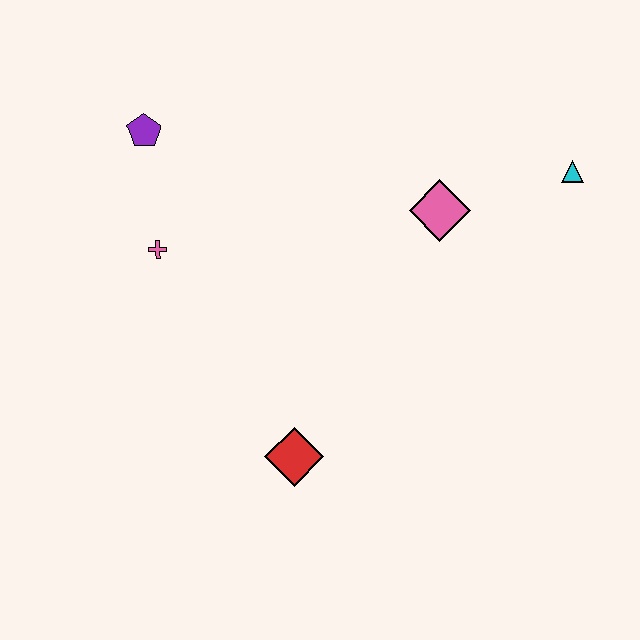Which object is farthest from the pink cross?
The cyan triangle is farthest from the pink cross.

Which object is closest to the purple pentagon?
The pink cross is closest to the purple pentagon.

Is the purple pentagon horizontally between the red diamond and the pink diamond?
No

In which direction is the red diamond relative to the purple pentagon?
The red diamond is below the purple pentagon.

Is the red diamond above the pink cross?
No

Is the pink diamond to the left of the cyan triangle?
Yes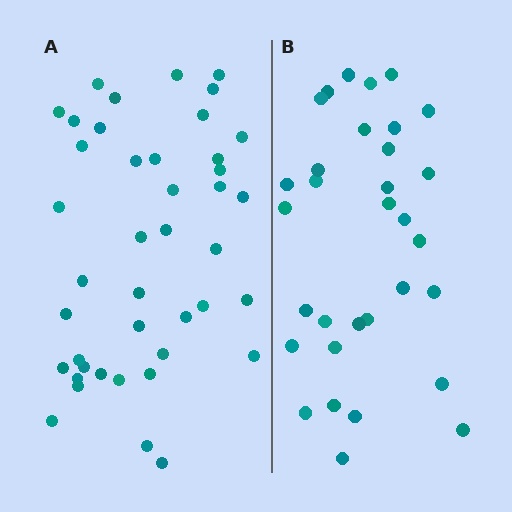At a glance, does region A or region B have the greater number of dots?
Region A (the left region) has more dots.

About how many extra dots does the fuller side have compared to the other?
Region A has roughly 10 or so more dots than region B.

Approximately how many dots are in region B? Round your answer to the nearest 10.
About 30 dots. (The exact count is 32, which rounds to 30.)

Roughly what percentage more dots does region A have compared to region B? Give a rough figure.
About 30% more.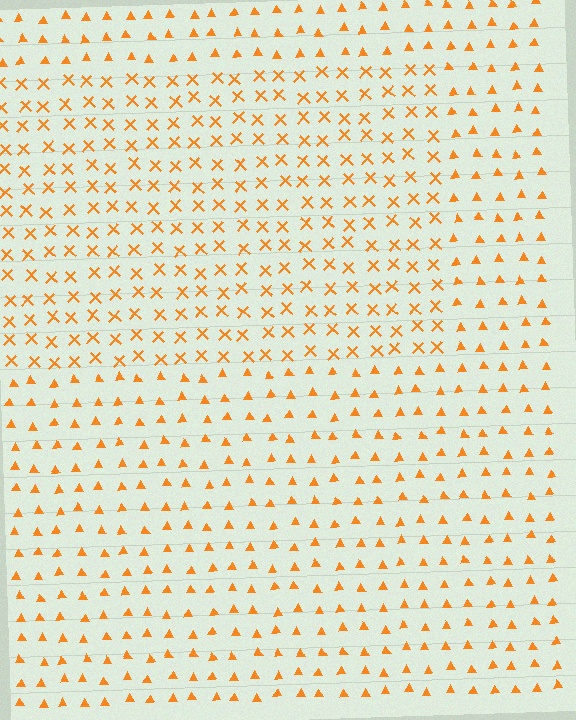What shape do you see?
I see a rectangle.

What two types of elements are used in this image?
The image uses X marks inside the rectangle region and triangles outside it.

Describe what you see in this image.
The image is filled with small orange elements arranged in a uniform grid. A rectangle-shaped region contains X marks, while the surrounding area contains triangles. The boundary is defined purely by the change in element shape.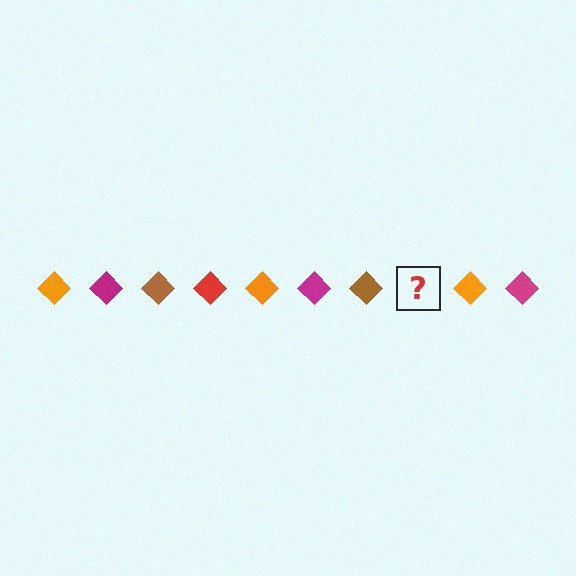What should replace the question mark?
The question mark should be replaced with a red diamond.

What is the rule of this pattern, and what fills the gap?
The rule is that the pattern cycles through orange, magenta, brown, red diamonds. The gap should be filled with a red diamond.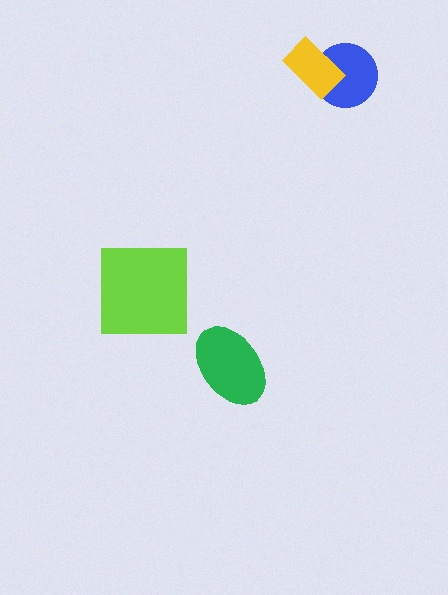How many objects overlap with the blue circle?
1 object overlaps with the blue circle.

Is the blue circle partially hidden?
Yes, it is partially covered by another shape.